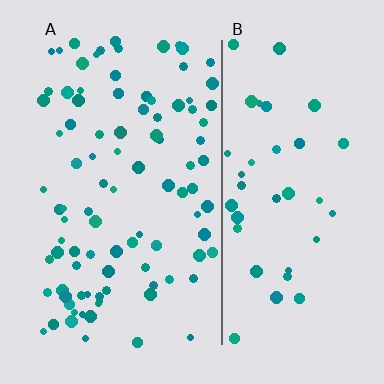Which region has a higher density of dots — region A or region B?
A (the left).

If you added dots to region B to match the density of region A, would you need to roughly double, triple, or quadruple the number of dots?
Approximately double.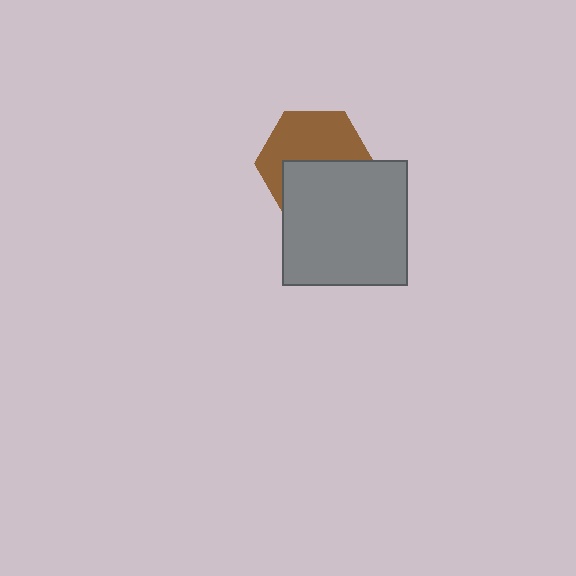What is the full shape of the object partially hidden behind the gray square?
The partially hidden object is a brown hexagon.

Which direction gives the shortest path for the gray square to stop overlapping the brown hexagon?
Moving down gives the shortest separation.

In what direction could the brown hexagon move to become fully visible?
The brown hexagon could move up. That would shift it out from behind the gray square entirely.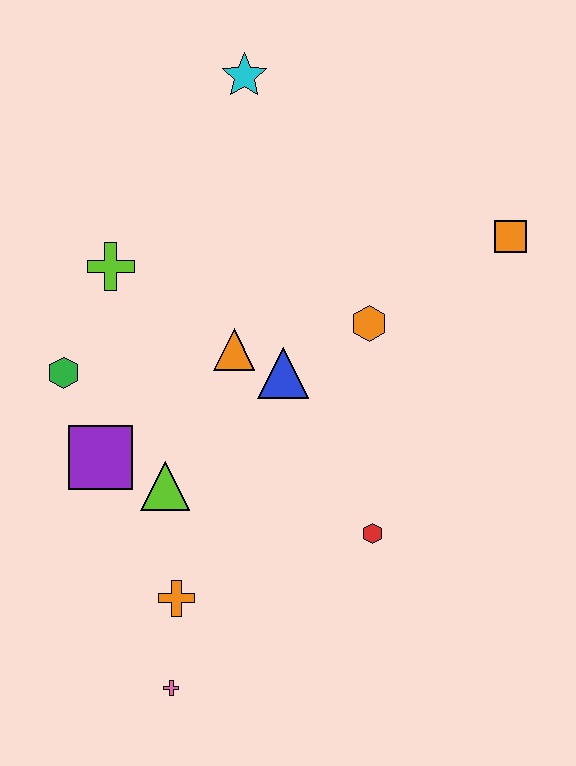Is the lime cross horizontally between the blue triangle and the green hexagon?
Yes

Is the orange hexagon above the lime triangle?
Yes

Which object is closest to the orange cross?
The pink cross is closest to the orange cross.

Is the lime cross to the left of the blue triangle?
Yes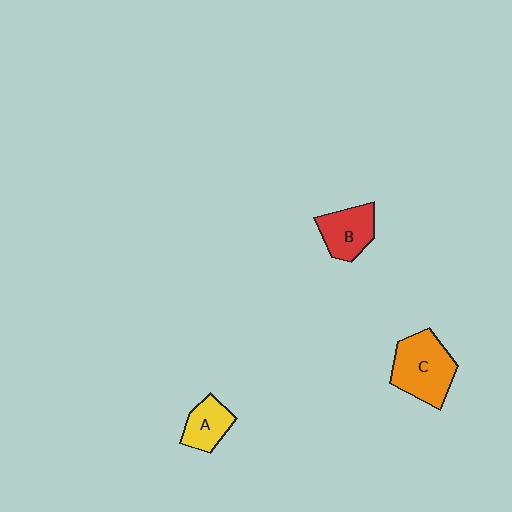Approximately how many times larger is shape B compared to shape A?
Approximately 1.2 times.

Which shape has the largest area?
Shape C (orange).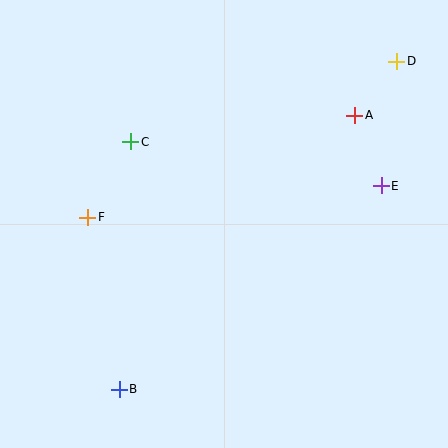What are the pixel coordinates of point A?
Point A is at (355, 115).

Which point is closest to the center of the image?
Point C at (131, 142) is closest to the center.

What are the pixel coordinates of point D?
Point D is at (397, 61).